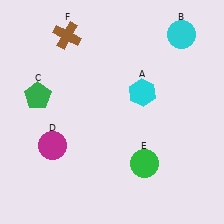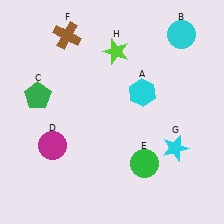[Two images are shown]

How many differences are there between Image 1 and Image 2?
There are 2 differences between the two images.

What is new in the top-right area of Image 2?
A lime star (H) was added in the top-right area of Image 2.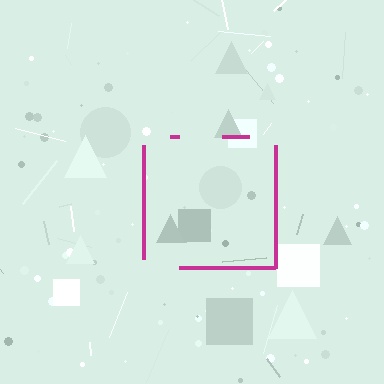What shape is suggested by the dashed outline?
The dashed outline suggests a square.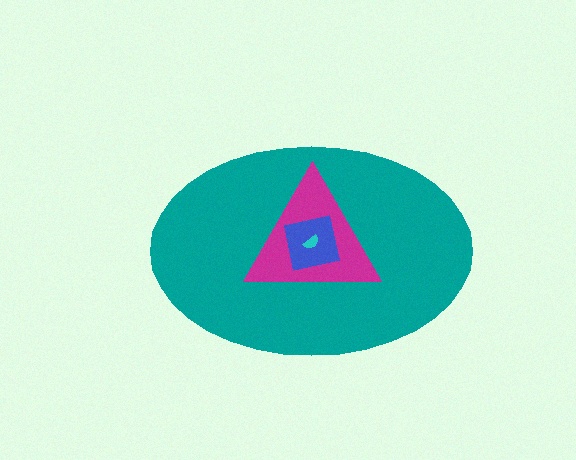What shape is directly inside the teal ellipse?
The magenta triangle.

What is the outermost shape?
The teal ellipse.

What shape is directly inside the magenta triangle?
The blue square.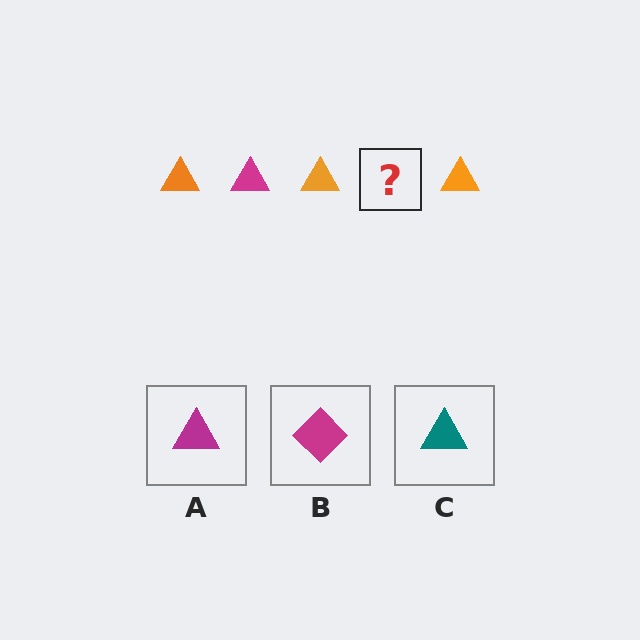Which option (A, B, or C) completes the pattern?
A.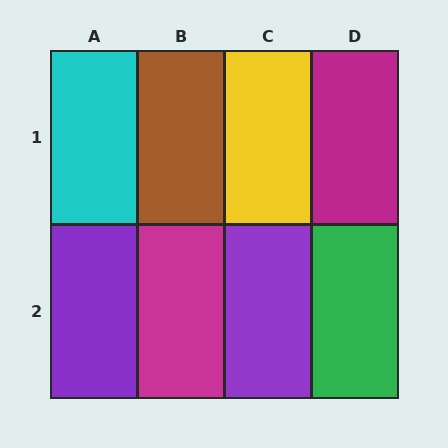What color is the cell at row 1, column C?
Yellow.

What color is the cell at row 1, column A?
Cyan.